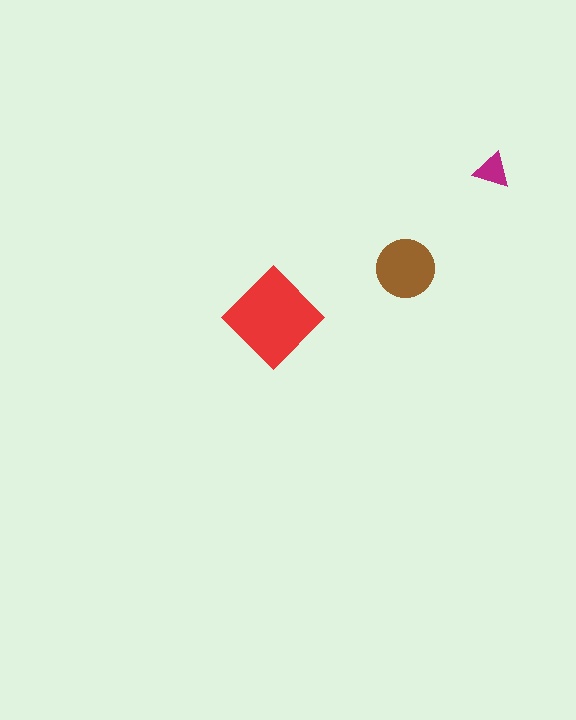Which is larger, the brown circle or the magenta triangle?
The brown circle.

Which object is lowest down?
The red diamond is bottommost.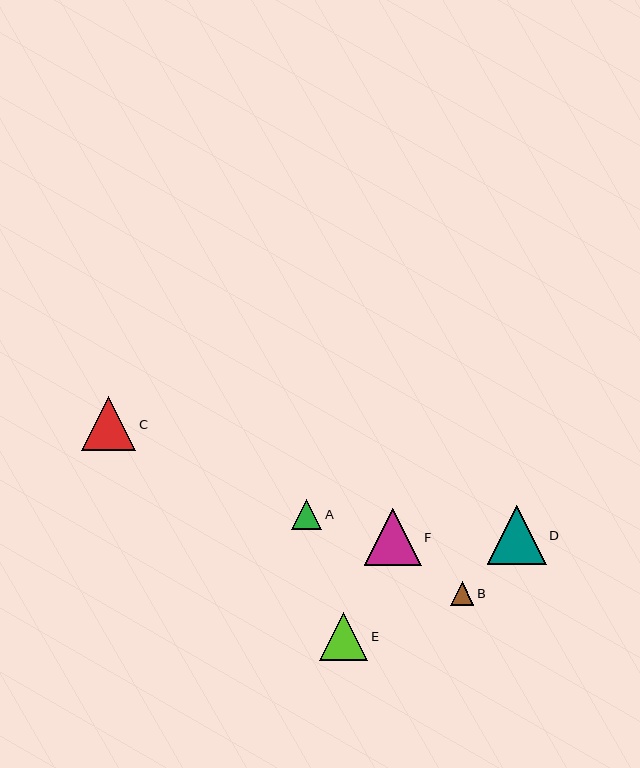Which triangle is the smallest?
Triangle B is the smallest with a size of approximately 24 pixels.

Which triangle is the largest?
Triangle D is the largest with a size of approximately 59 pixels.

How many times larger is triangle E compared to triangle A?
Triangle E is approximately 1.6 times the size of triangle A.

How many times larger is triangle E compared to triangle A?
Triangle E is approximately 1.6 times the size of triangle A.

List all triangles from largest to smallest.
From largest to smallest: D, F, C, E, A, B.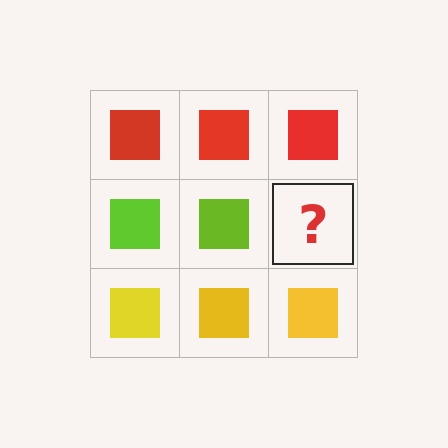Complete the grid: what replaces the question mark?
The question mark should be replaced with a lime square.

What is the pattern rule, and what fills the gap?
The rule is that each row has a consistent color. The gap should be filled with a lime square.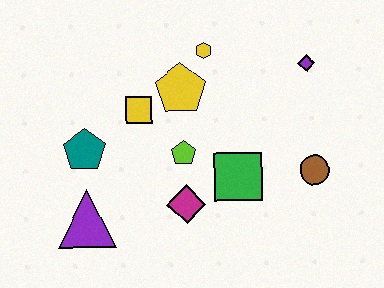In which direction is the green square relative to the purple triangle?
The green square is to the right of the purple triangle.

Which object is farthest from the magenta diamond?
The purple diamond is farthest from the magenta diamond.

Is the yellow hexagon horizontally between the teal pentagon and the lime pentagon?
No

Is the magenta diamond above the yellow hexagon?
No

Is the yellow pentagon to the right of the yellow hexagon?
No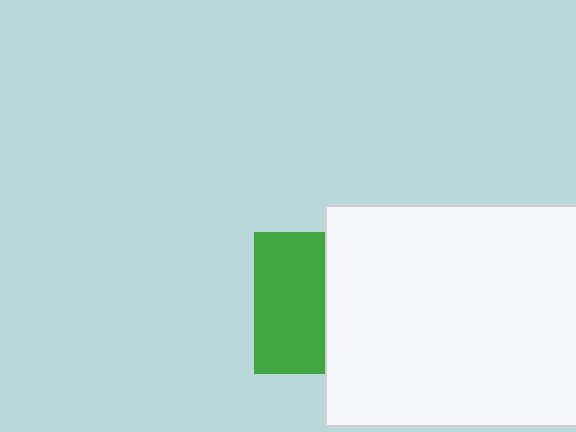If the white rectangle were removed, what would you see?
You would see the complete green square.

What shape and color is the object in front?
The object in front is a white rectangle.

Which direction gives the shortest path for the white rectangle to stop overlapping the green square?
Moving right gives the shortest separation.